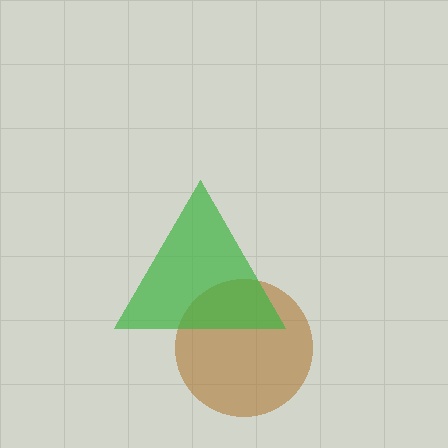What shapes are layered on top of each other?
The layered shapes are: a brown circle, a green triangle.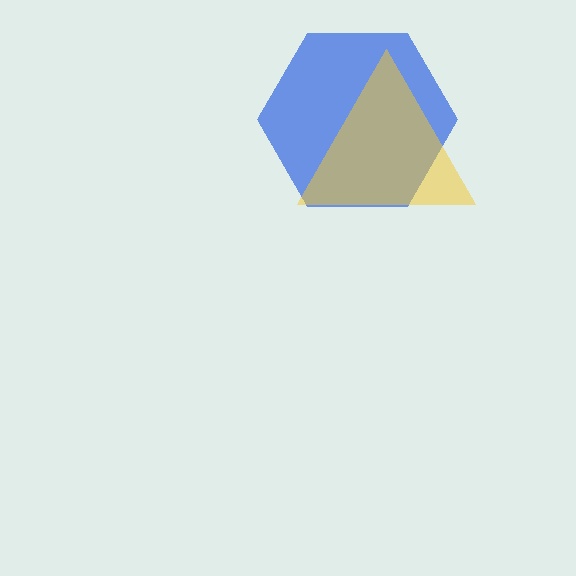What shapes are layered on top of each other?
The layered shapes are: a blue hexagon, a yellow triangle.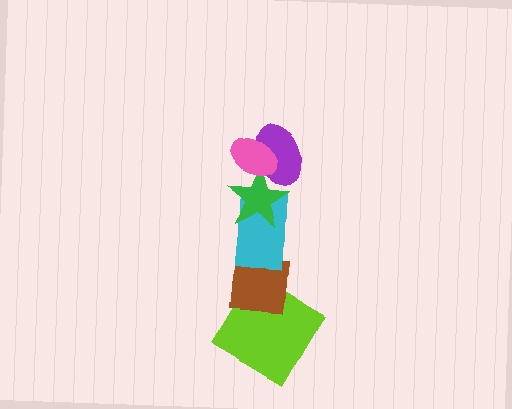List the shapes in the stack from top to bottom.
From top to bottom: the pink ellipse, the purple ellipse, the green star, the cyan rectangle, the brown square, the lime diamond.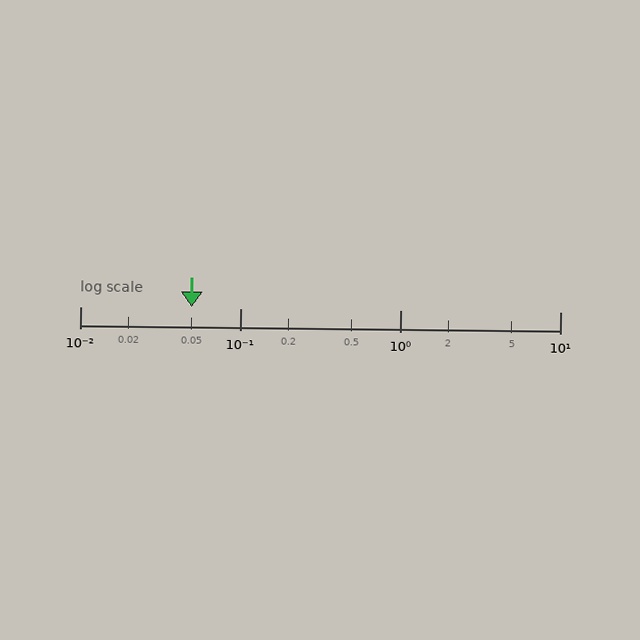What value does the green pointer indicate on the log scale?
The pointer indicates approximately 0.05.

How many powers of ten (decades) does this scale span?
The scale spans 3 decades, from 0.01 to 10.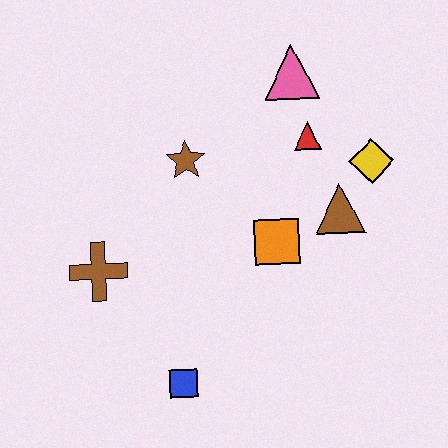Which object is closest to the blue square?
The brown cross is closest to the blue square.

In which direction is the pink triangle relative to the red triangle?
The pink triangle is above the red triangle.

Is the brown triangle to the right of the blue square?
Yes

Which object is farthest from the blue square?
The pink triangle is farthest from the blue square.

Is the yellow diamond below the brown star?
Yes